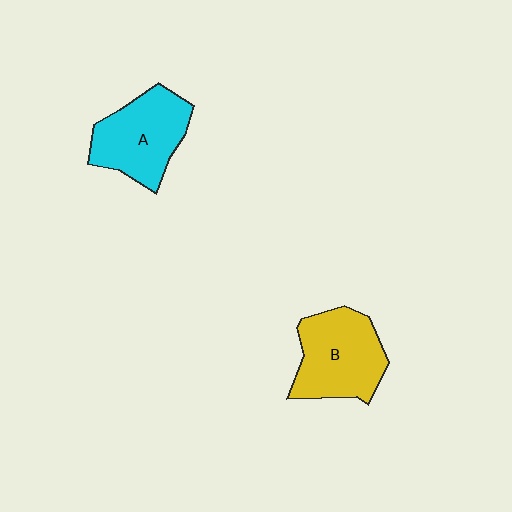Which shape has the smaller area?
Shape A (cyan).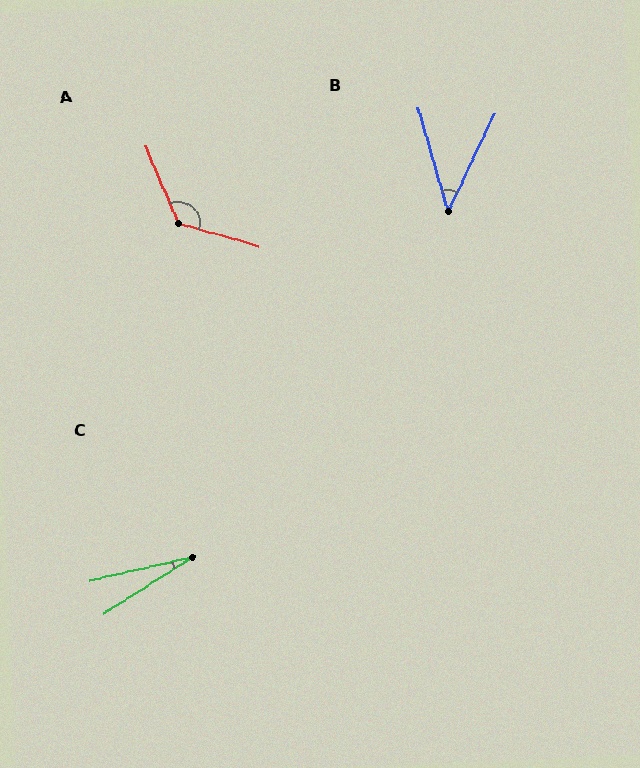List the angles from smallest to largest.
C (20°), B (41°), A (129°).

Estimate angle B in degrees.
Approximately 41 degrees.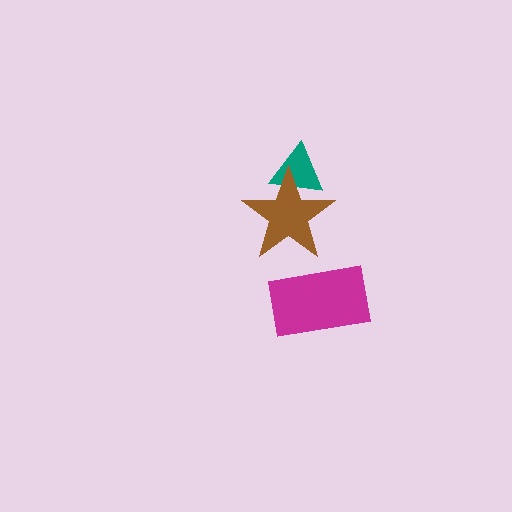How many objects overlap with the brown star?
1 object overlaps with the brown star.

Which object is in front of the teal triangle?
The brown star is in front of the teal triangle.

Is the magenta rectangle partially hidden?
No, no other shape covers it.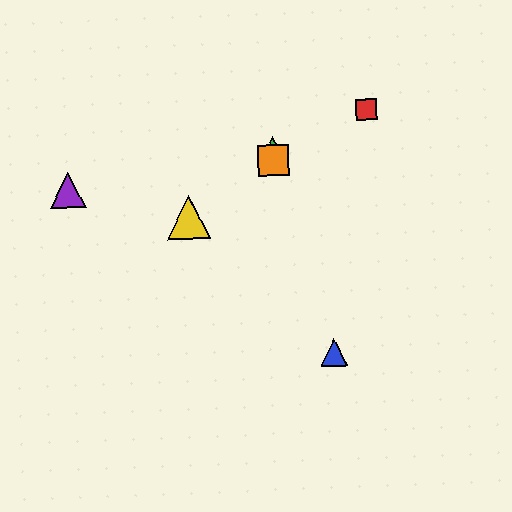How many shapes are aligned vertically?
2 shapes (the green triangle, the orange square) are aligned vertically.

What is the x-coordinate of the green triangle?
The green triangle is at x≈273.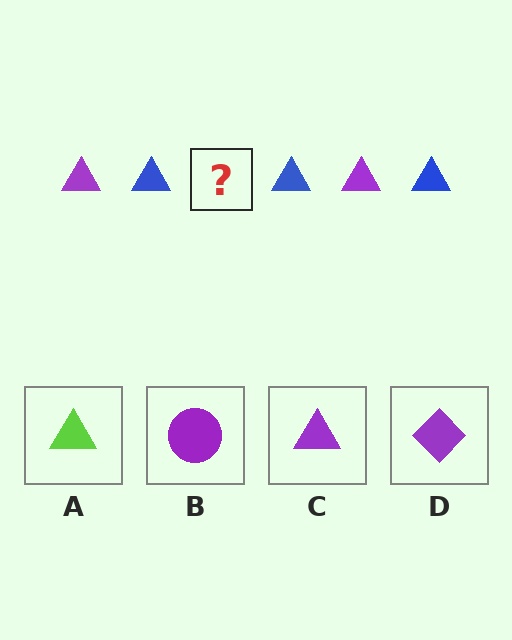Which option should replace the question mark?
Option C.